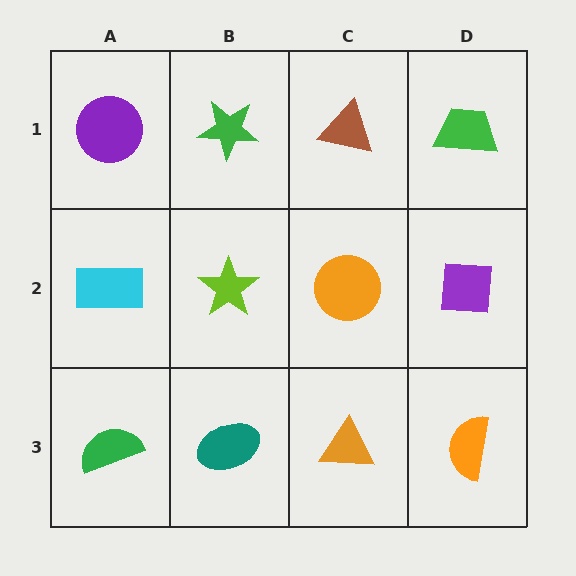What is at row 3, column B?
A teal ellipse.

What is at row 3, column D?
An orange semicircle.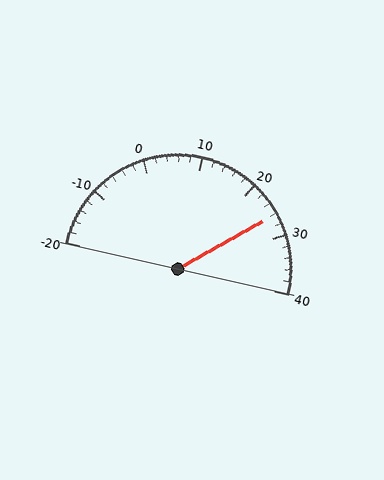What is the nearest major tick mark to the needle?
The nearest major tick mark is 30.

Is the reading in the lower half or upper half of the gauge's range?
The reading is in the upper half of the range (-20 to 40).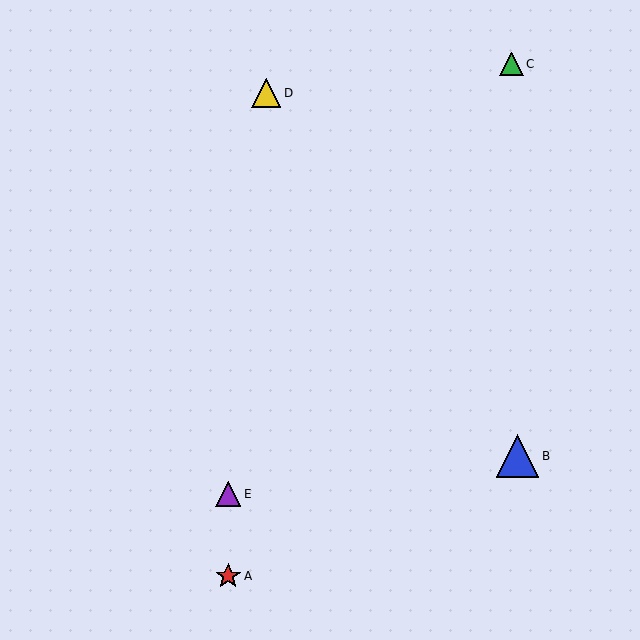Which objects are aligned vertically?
Objects A, E are aligned vertically.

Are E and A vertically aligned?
Yes, both are at x≈228.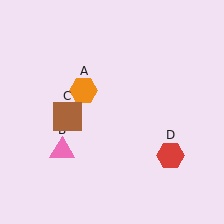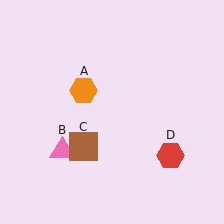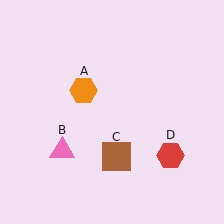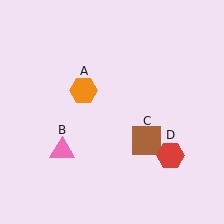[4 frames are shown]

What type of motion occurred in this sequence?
The brown square (object C) rotated counterclockwise around the center of the scene.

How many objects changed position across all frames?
1 object changed position: brown square (object C).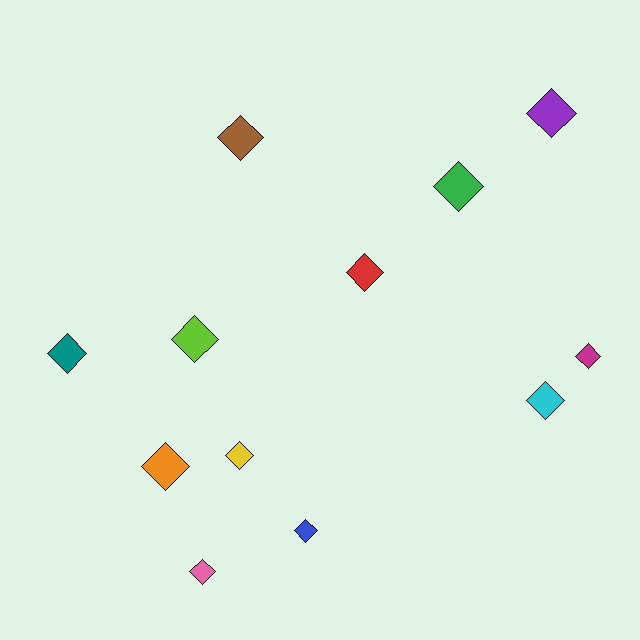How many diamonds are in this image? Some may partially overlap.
There are 12 diamonds.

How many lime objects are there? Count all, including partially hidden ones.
There is 1 lime object.